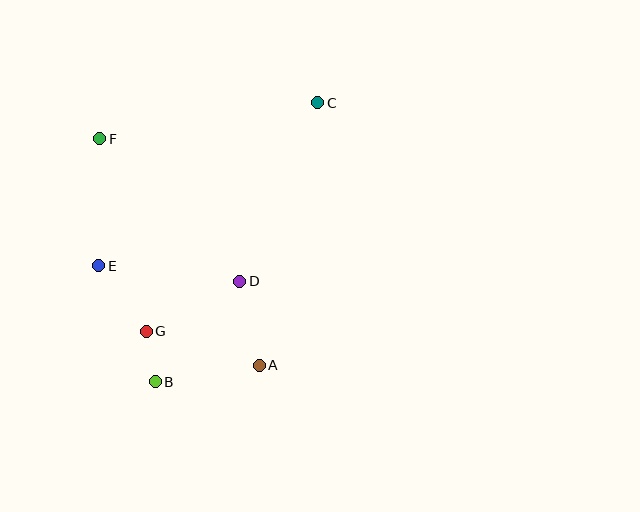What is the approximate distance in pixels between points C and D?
The distance between C and D is approximately 194 pixels.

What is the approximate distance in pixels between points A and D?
The distance between A and D is approximately 87 pixels.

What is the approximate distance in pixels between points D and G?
The distance between D and G is approximately 107 pixels.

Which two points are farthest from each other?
Points B and C are farthest from each other.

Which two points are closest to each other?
Points B and G are closest to each other.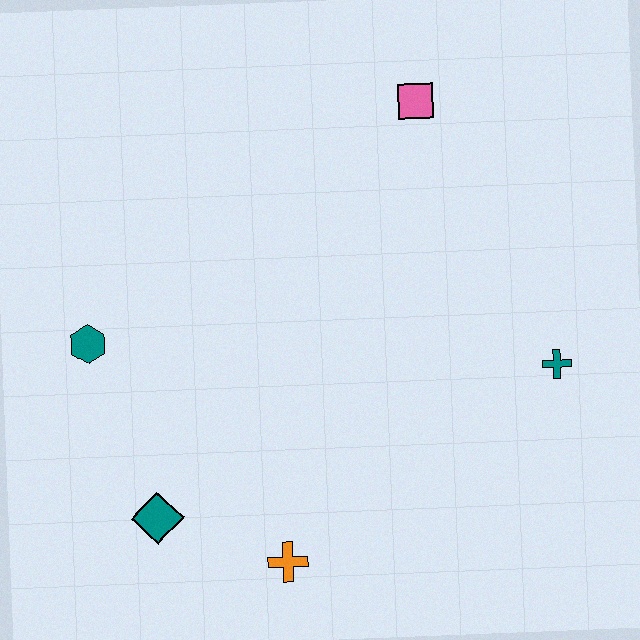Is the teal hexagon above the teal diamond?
Yes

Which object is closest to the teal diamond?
The orange cross is closest to the teal diamond.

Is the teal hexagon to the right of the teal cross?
No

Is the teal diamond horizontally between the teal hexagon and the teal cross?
Yes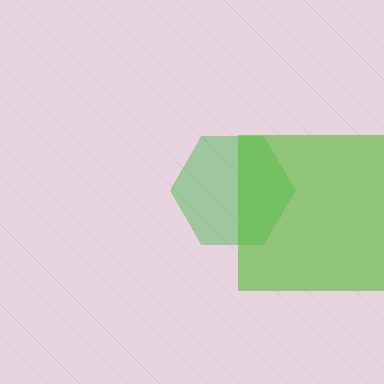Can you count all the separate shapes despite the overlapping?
Yes, there are 2 separate shapes.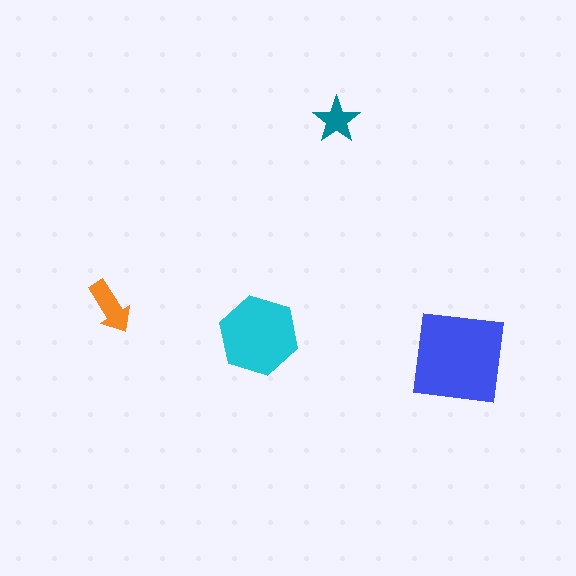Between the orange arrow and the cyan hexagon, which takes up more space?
The cyan hexagon.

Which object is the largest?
The blue square.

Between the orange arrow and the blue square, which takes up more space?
The blue square.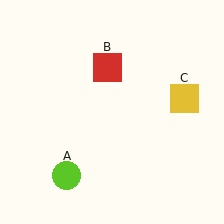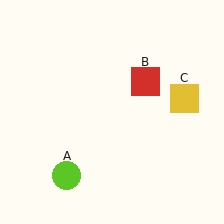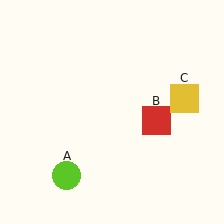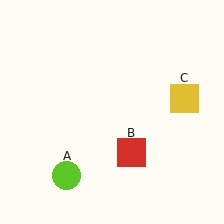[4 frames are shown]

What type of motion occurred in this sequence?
The red square (object B) rotated clockwise around the center of the scene.